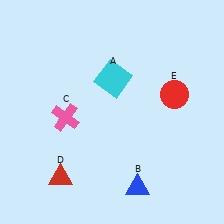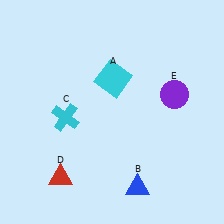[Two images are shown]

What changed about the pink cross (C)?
In Image 1, C is pink. In Image 2, it changed to cyan.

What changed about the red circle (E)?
In Image 1, E is red. In Image 2, it changed to purple.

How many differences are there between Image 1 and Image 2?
There are 2 differences between the two images.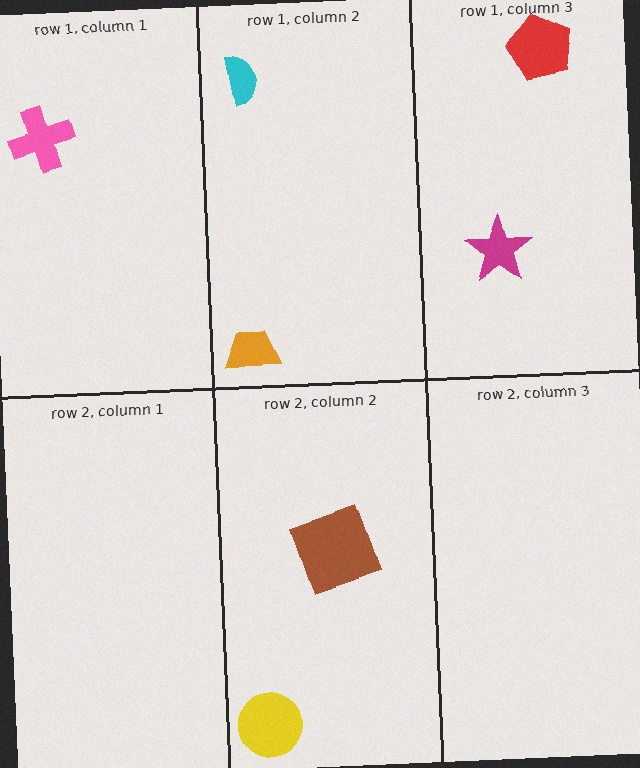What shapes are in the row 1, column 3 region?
The magenta star, the red pentagon.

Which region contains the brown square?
The row 2, column 2 region.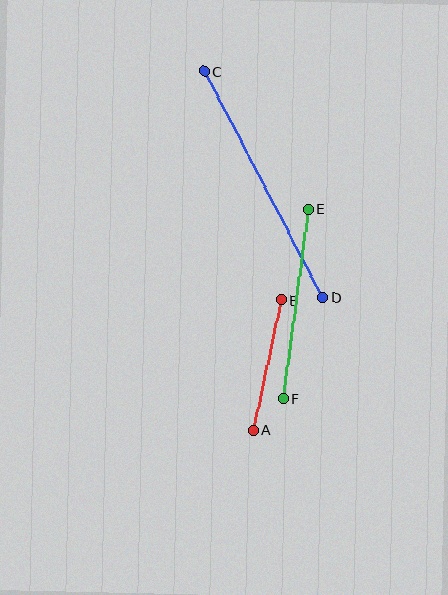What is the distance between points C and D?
The distance is approximately 256 pixels.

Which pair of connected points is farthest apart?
Points C and D are farthest apart.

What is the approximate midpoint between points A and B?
The midpoint is at approximately (267, 365) pixels.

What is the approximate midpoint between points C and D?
The midpoint is at approximately (264, 184) pixels.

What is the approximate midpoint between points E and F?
The midpoint is at approximately (296, 304) pixels.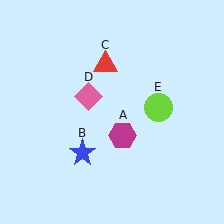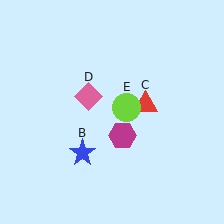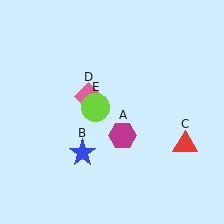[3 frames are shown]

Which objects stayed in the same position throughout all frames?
Magenta hexagon (object A) and blue star (object B) and pink diamond (object D) remained stationary.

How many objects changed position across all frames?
2 objects changed position: red triangle (object C), lime circle (object E).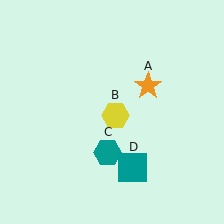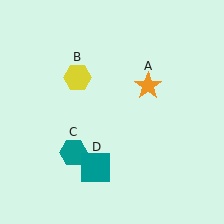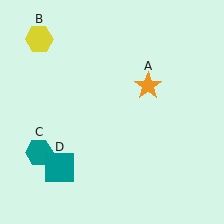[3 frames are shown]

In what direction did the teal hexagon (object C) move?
The teal hexagon (object C) moved left.